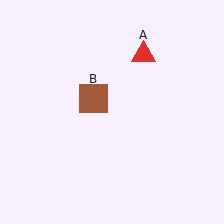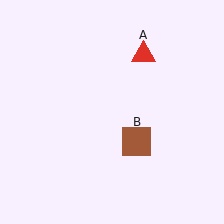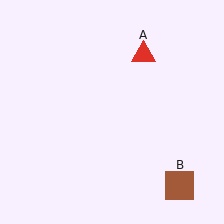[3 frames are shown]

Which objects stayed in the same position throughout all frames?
Red triangle (object A) remained stationary.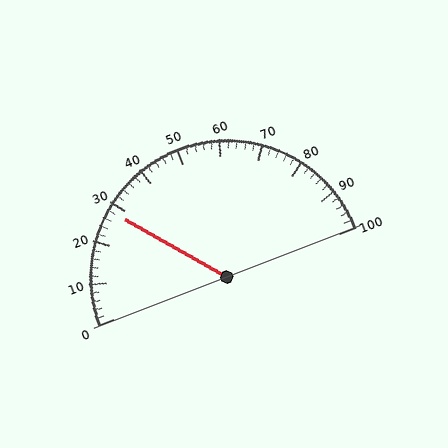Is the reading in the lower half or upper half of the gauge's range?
The reading is in the lower half of the range (0 to 100).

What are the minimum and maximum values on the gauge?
The gauge ranges from 0 to 100.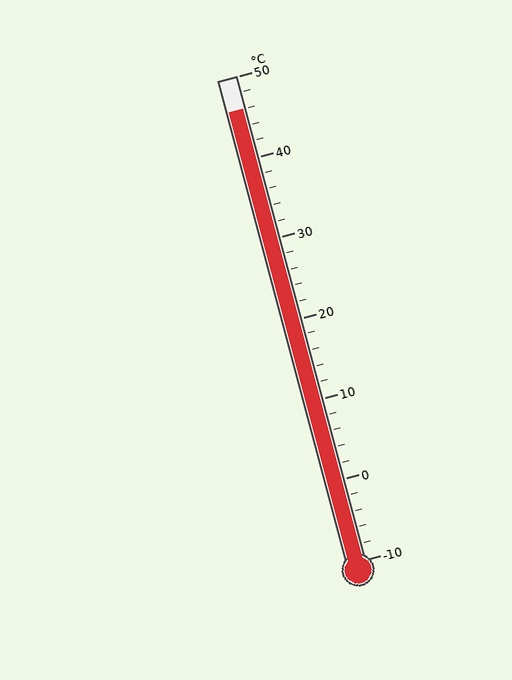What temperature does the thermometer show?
The thermometer shows approximately 46°C.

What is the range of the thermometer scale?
The thermometer scale ranges from -10°C to 50°C.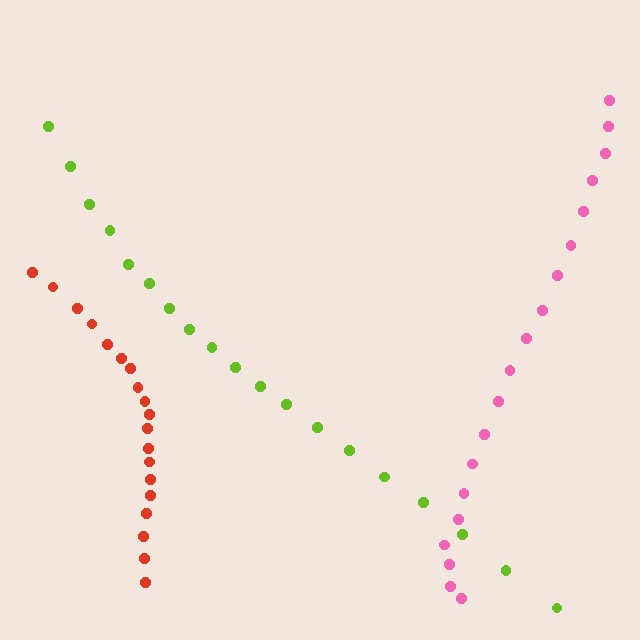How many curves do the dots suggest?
There are 3 distinct paths.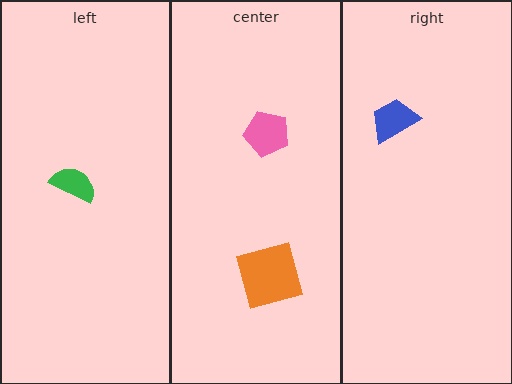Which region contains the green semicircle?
The left region.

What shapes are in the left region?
The green semicircle.